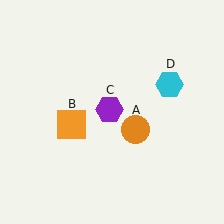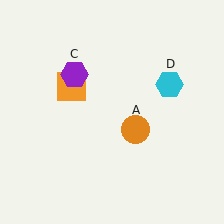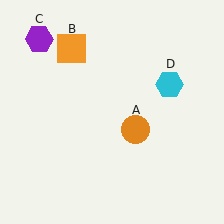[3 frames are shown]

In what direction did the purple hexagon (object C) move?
The purple hexagon (object C) moved up and to the left.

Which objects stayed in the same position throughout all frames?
Orange circle (object A) and cyan hexagon (object D) remained stationary.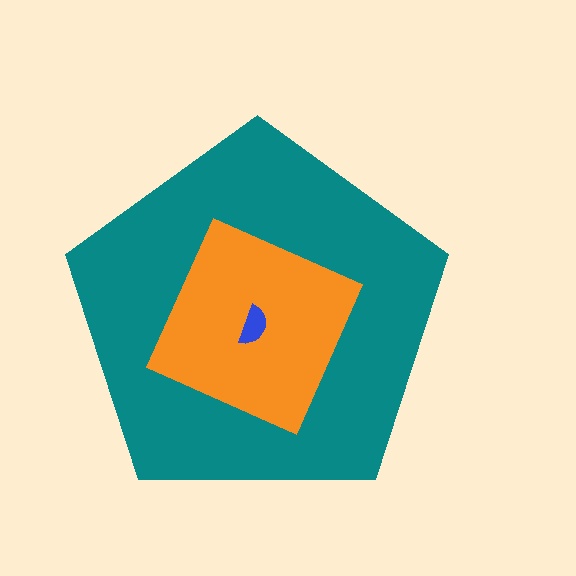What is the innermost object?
The blue semicircle.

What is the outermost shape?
The teal pentagon.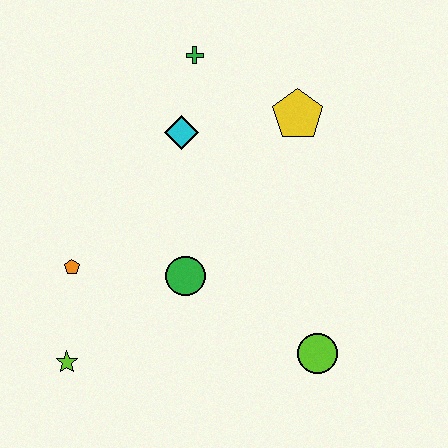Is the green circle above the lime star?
Yes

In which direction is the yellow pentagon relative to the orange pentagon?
The yellow pentagon is to the right of the orange pentagon.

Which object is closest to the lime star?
The orange pentagon is closest to the lime star.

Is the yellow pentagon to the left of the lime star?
No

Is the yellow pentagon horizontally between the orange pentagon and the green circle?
No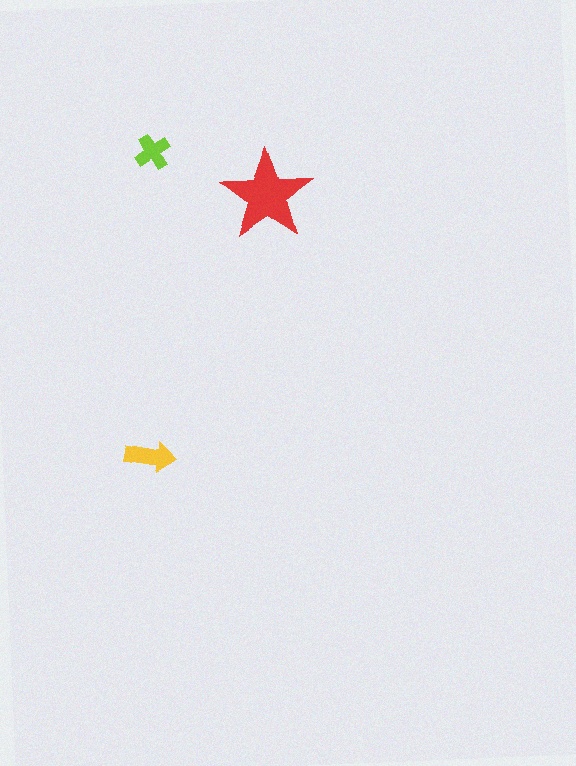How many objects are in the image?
There are 3 objects in the image.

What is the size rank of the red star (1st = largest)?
1st.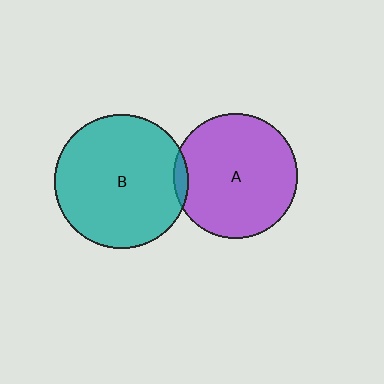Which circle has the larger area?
Circle B (teal).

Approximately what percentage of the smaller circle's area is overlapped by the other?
Approximately 5%.